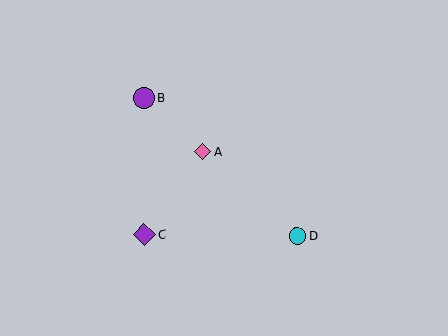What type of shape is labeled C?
Shape C is a purple diamond.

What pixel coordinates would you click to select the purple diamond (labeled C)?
Click at (144, 234) to select the purple diamond C.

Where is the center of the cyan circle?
The center of the cyan circle is at (297, 236).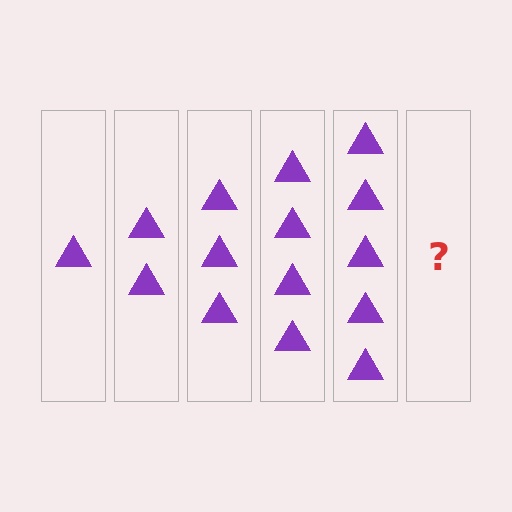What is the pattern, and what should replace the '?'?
The pattern is that each step adds one more triangle. The '?' should be 6 triangles.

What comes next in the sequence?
The next element should be 6 triangles.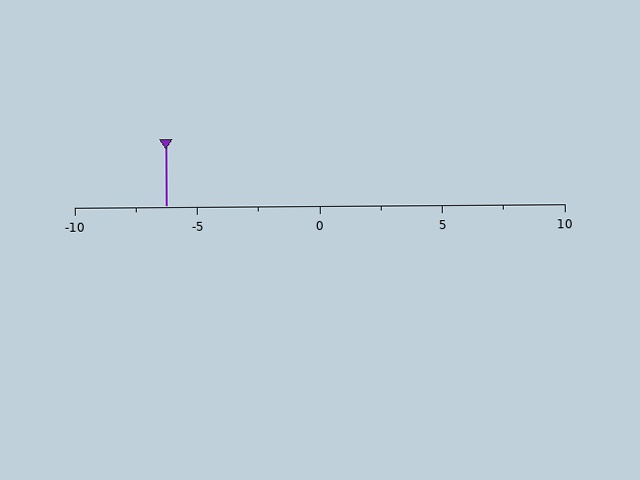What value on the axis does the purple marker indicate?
The marker indicates approximately -6.2.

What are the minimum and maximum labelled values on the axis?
The axis runs from -10 to 10.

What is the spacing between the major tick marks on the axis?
The major ticks are spaced 5 apart.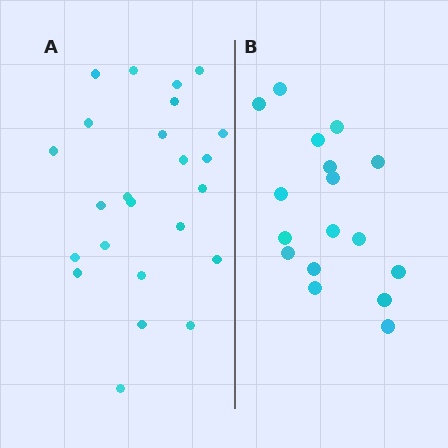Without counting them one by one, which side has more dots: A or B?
Region A (the left region) has more dots.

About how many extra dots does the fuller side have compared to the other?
Region A has roughly 8 or so more dots than region B.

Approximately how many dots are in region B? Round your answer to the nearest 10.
About 20 dots. (The exact count is 17, which rounds to 20.)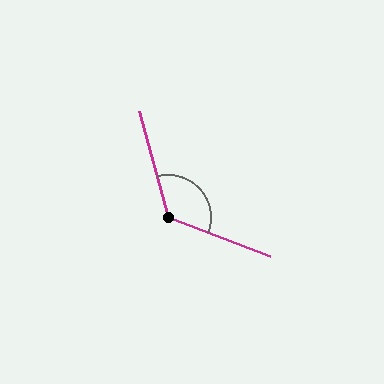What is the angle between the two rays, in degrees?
Approximately 126 degrees.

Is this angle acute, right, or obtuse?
It is obtuse.